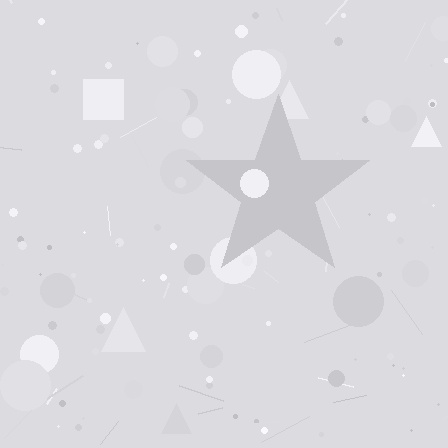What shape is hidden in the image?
A star is hidden in the image.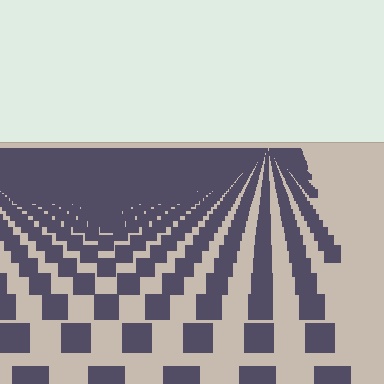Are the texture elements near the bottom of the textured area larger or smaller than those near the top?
Larger. Near the bottom, elements are closer to the viewer and appear at a bigger on-screen size.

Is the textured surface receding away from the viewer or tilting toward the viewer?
The surface is receding away from the viewer. Texture elements get smaller and denser toward the top.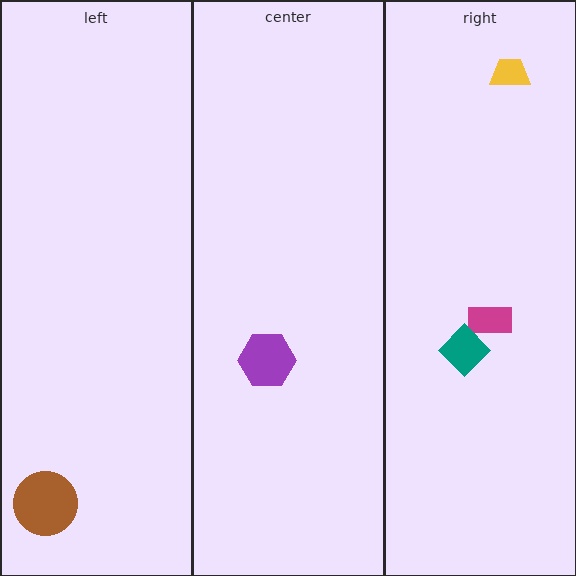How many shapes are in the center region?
1.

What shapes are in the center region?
The purple hexagon.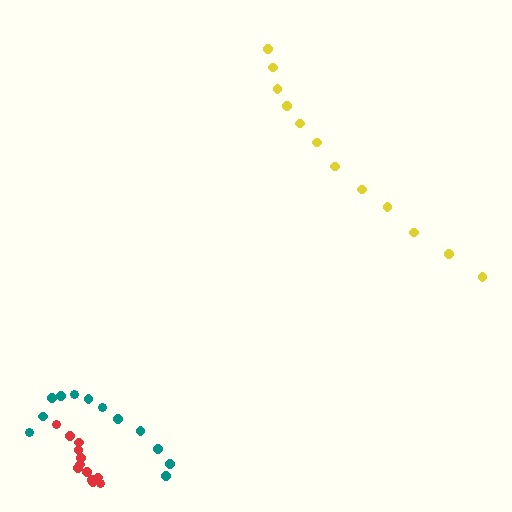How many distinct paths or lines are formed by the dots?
There are 3 distinct paths.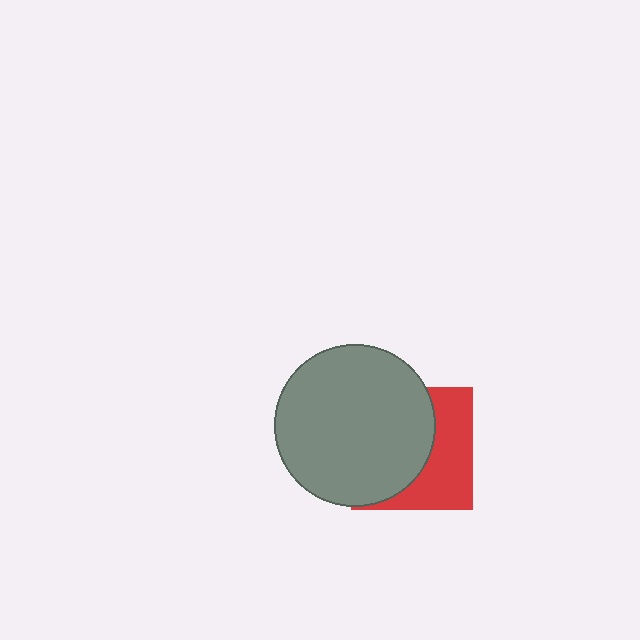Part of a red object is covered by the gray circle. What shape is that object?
It is a square.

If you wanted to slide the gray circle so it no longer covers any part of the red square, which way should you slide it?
Slide it left — that is the most direct way to separate the two shapes.